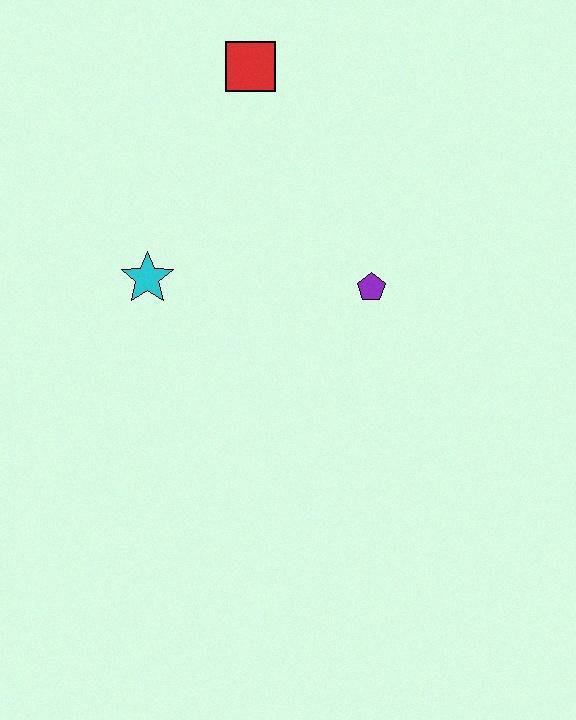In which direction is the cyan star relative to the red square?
The cyan star is below the red square.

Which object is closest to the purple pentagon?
The cyan star is closest to the purple pentagon.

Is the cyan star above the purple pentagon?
Yes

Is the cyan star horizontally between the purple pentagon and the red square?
No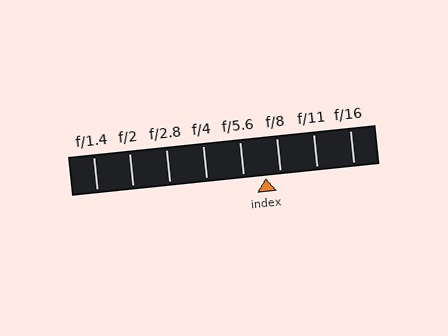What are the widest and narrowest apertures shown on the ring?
The widest aperture shown is f/1.4 and the narrowest is f/16.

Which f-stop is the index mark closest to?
The index mark is closest to f/8.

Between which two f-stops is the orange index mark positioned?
The index mark is between f/5.6 and f/8.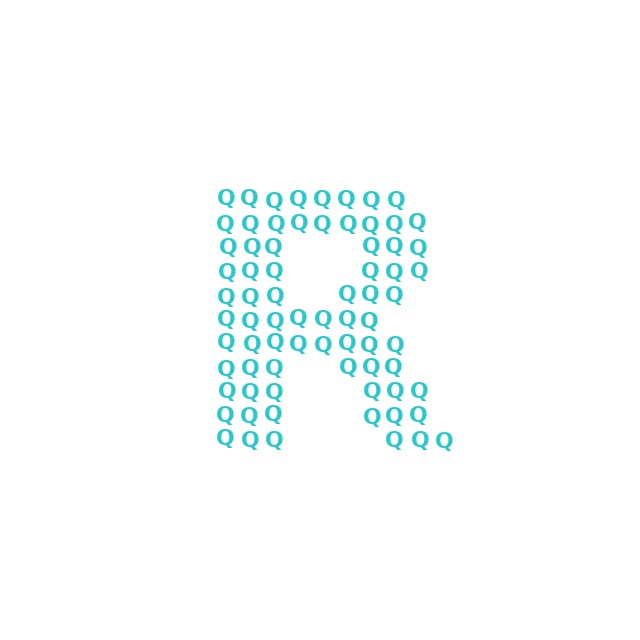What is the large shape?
The large shape is the letter R.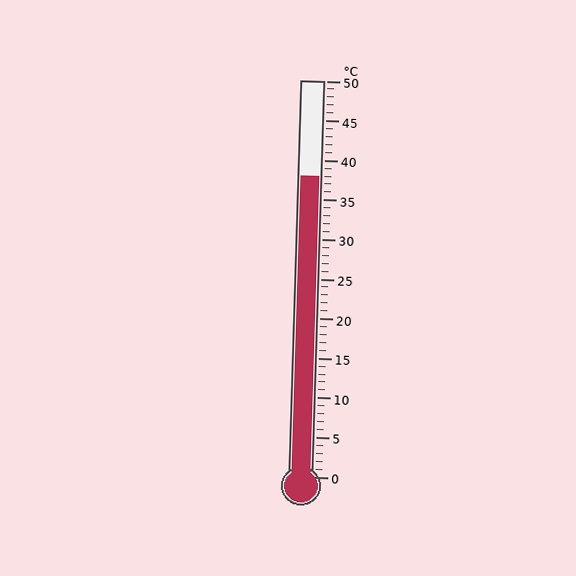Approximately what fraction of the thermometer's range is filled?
The thermometer is filled to approximately 75% of its range.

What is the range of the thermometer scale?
The thermometer scale ranges from 0°C to 50°C.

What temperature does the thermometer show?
The thermometer shows approximately 38°C.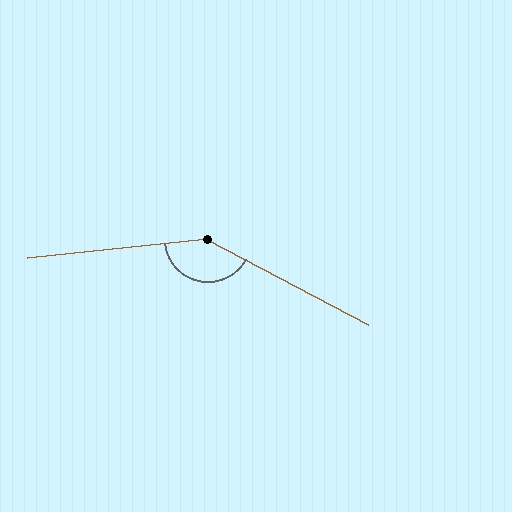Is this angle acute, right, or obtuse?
It is obtuse.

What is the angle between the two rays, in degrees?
Approximately 146 degrees.